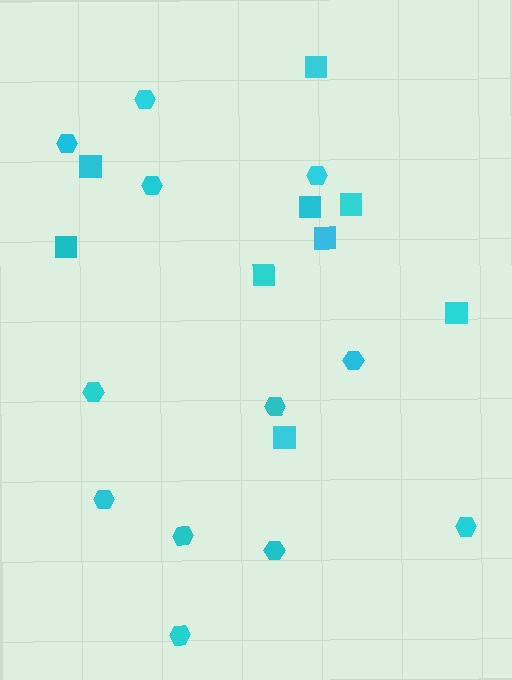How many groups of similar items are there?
There are 2 groups: one group of hexagons (12) and one group of squares (9).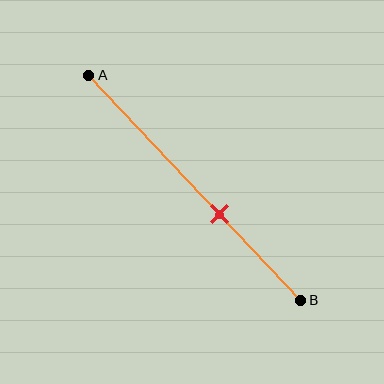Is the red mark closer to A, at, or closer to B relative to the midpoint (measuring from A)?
The red mark is closer to point B than the midpoint of segment AB.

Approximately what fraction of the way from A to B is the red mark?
The red mark is approximately 60% of the way from A to B.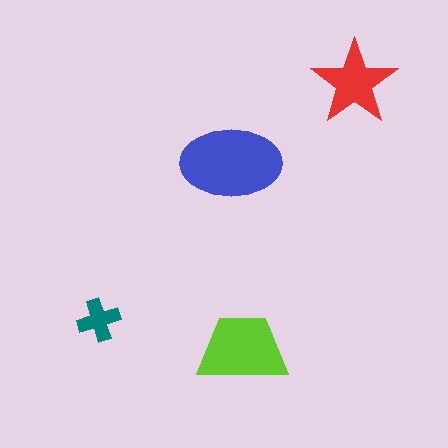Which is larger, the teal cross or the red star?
The red star.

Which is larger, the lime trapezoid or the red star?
The lime trapezoid.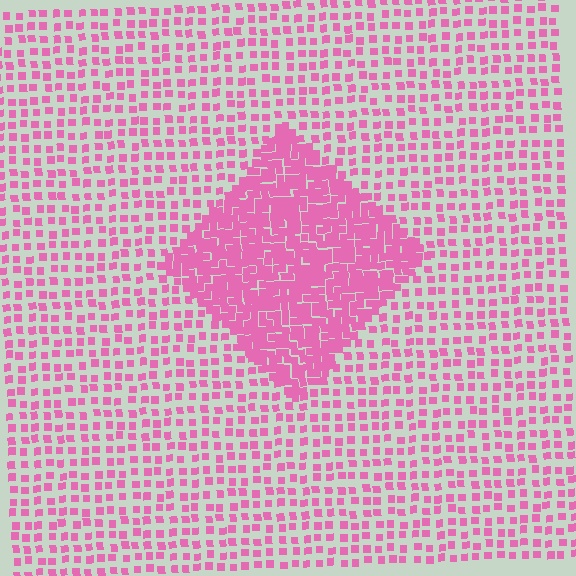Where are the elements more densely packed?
The elements are more densely packed inside the diamond boundary.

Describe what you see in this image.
The image contains small pink elements arranged at two different densities. A diamond-shaped region is visible where the elements are more densely packed than the surrounding area.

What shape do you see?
I see a diamond.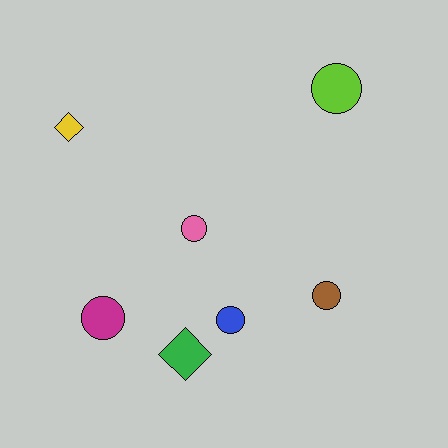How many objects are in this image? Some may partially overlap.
There are 7 objects.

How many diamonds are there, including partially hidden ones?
There are 2 diamonds.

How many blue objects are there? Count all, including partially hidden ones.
There is 1 blue object.